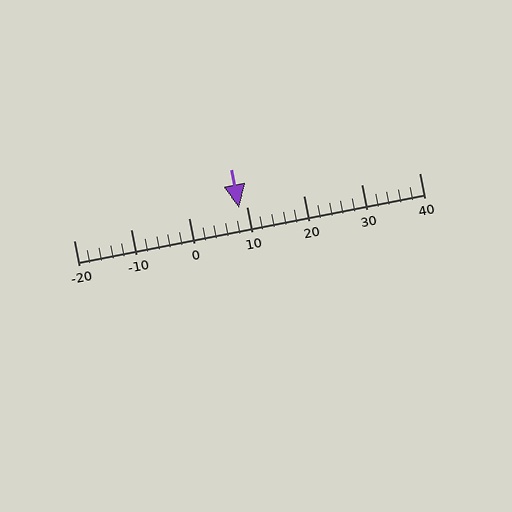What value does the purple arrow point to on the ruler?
The purple arrow points to approximately 9.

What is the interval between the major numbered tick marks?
The major tick marks are spaced 10 units apart.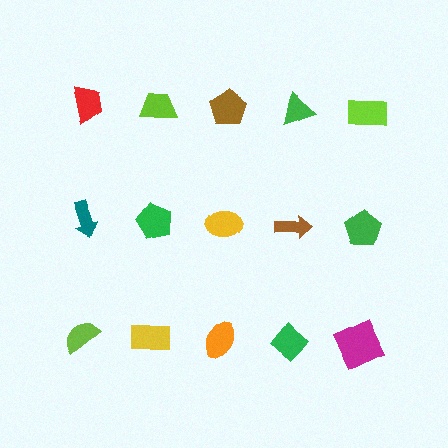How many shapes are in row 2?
5 shapes.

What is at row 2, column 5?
A green pentagon.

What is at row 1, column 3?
A brown pentagon.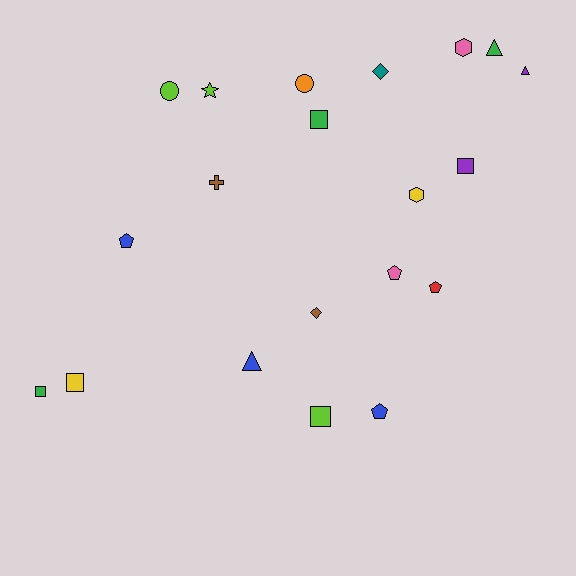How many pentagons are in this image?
There are 4 pentagons.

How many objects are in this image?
There are 20 objects.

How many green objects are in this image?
There are 3 green objects.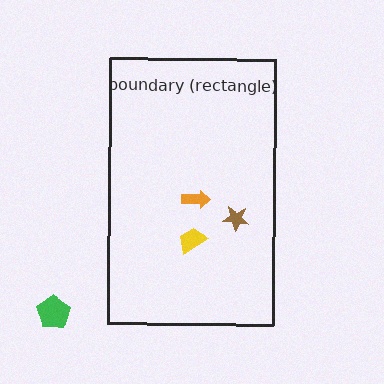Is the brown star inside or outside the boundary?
Inside.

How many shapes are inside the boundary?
3 inside, 1 outside.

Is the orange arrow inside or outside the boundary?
Inside.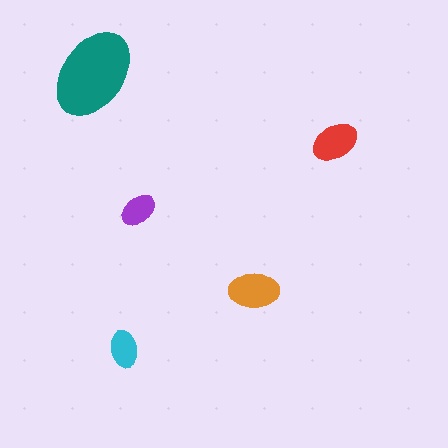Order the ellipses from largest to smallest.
the teal one, the orange one, the red one, the cyan one, the purple one.